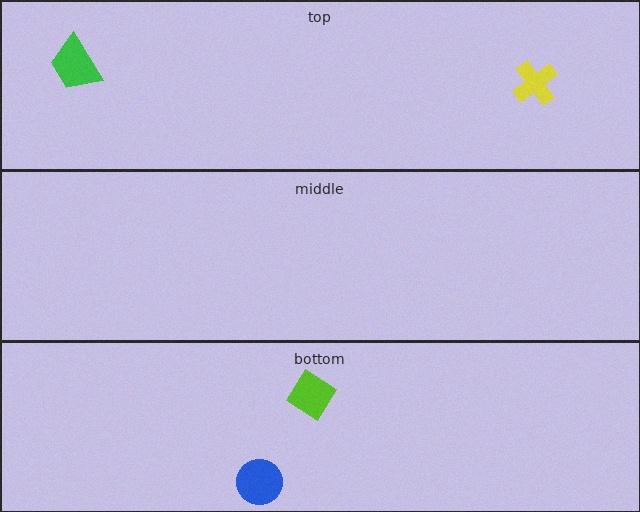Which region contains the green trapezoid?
The top region.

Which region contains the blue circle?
The bottom region.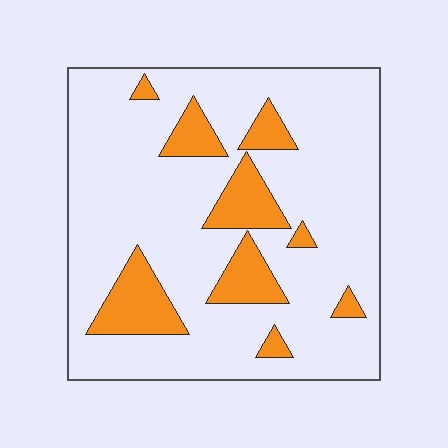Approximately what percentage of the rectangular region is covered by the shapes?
Approximately 20%.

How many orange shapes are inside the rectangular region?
9.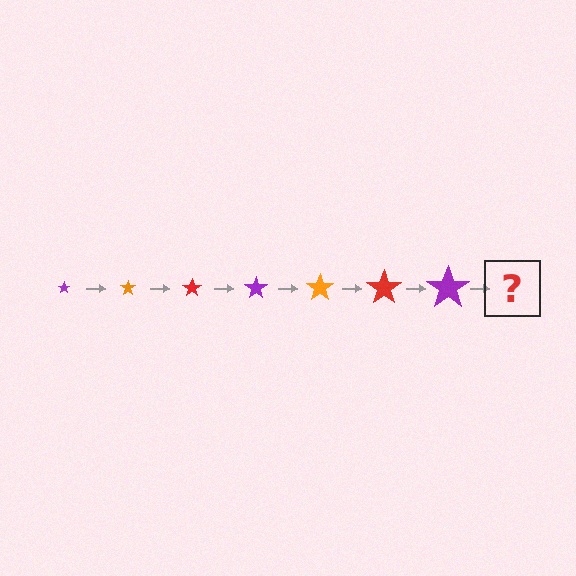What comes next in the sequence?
The next element should be an orange star, larger than the previous one.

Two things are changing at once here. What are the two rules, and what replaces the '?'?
The two rules are that the star grows larger each step and the color cycles through purple, orange, and red. The '?' should be an orange star, larger than the previous one.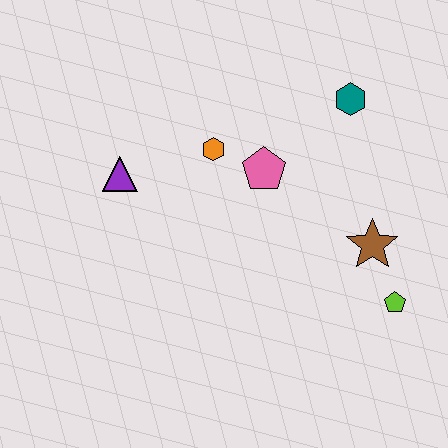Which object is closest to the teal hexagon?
The pink pentagon is closest to the teal hexagon.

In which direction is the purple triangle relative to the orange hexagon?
The purple triangle is to the left of the orange hexagon.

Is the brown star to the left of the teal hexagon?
No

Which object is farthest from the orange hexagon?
The lime pentagon is farthest from the orange hexagon.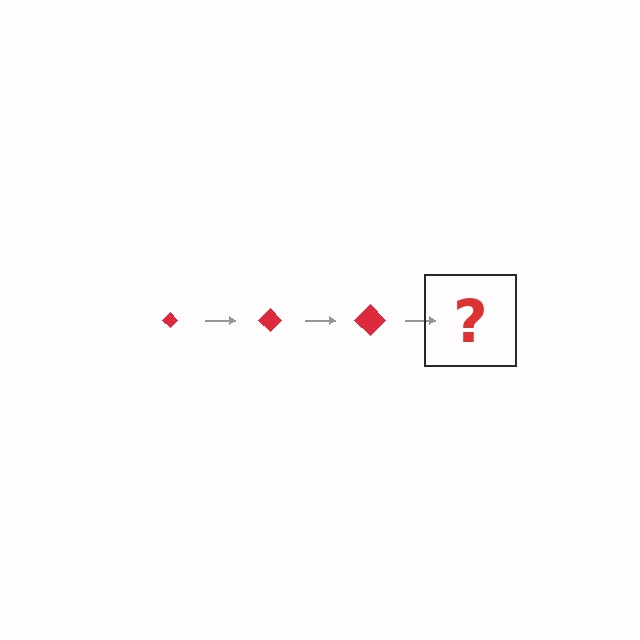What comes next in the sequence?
The next element should be a red diamond, larger than the previous one.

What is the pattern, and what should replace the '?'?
The pattern is that the diamond gets progressively larger each step. The '?' should be a red diamond, larger than the previous one.